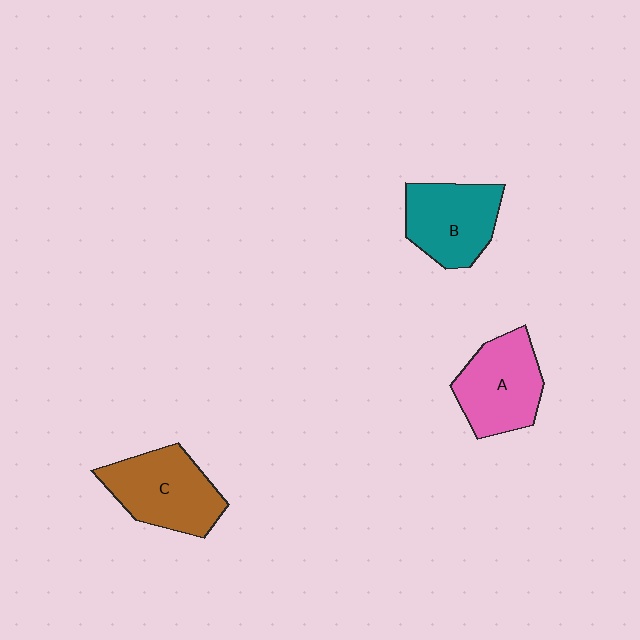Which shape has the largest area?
Shape C (brown).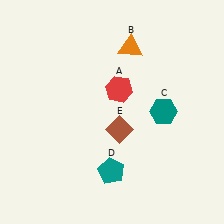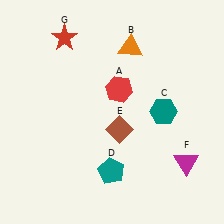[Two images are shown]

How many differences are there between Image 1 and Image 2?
There are 2 differences between the two images.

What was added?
A magenta triangle (F), a red star (G) were added in Image 2.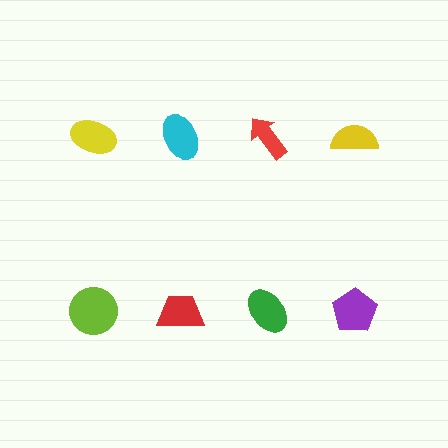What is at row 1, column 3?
A red arrow.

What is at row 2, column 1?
A lime circle.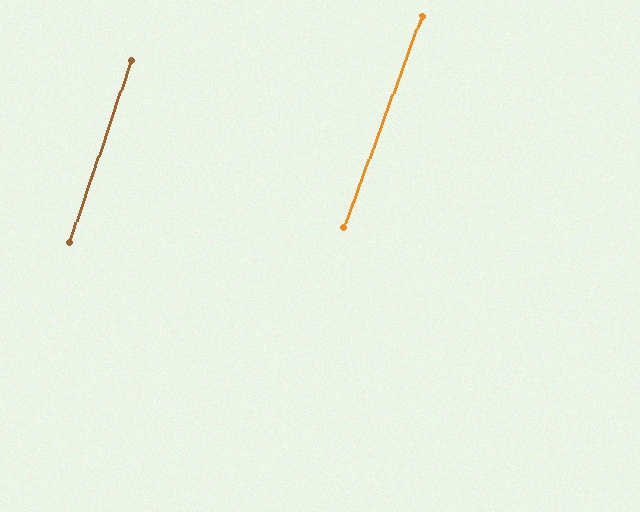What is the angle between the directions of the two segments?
Approximately 1 degree.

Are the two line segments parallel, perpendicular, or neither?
Parallel — their directions differ by only 1.4°.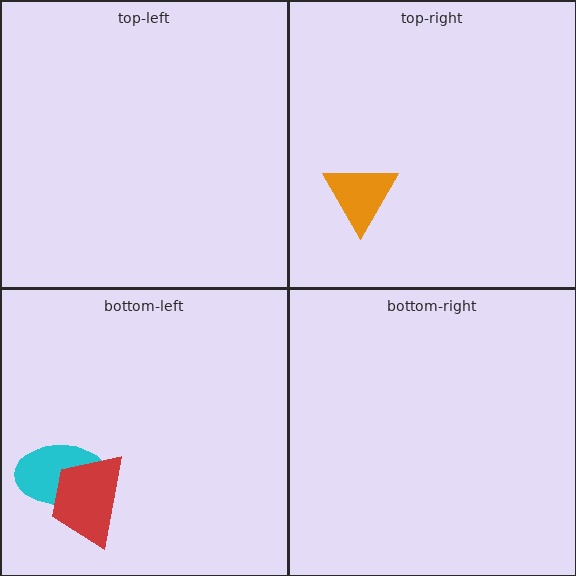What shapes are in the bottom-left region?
The cyan ellipse, the red trapezoid.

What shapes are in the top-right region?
The orange triangle.